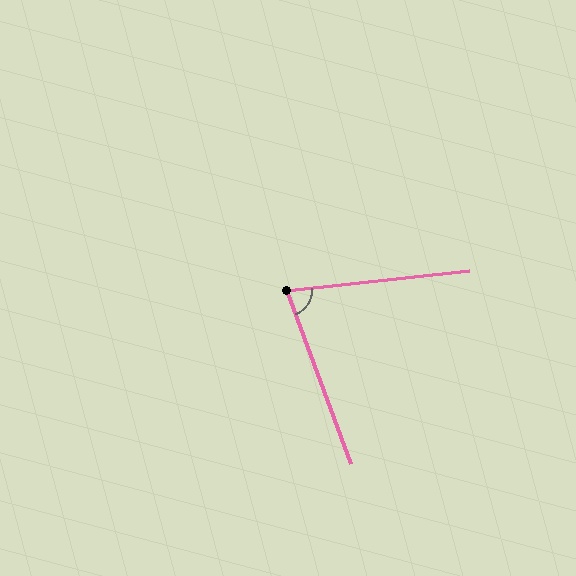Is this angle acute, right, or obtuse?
It is acute.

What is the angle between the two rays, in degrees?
Approximately 76 degrees.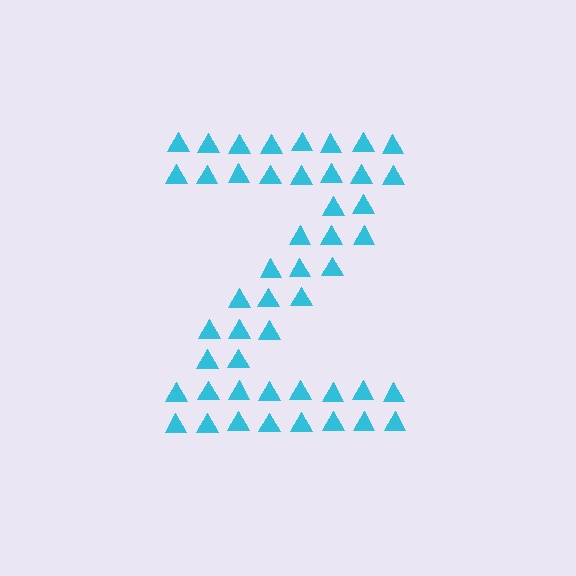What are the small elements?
The small elements are triangles.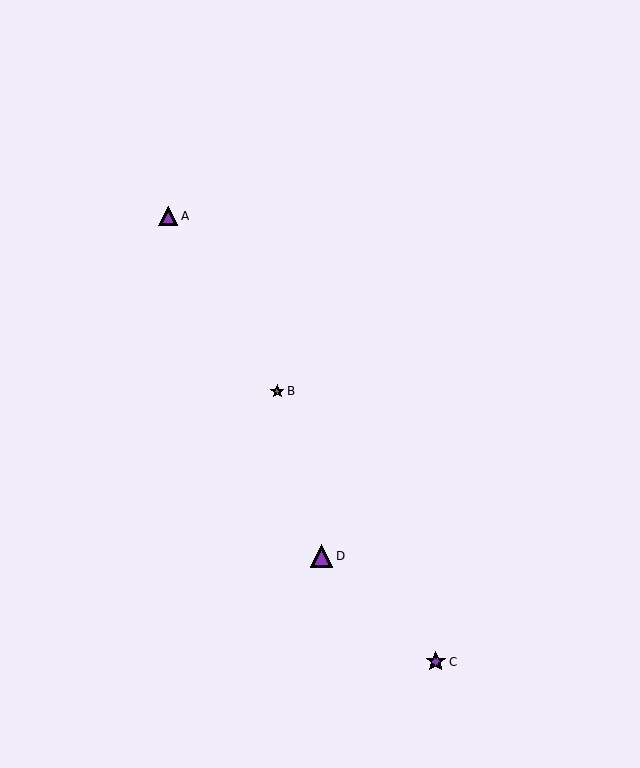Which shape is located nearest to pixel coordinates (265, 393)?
The brown star (labeled B) at (277, 391) is nearest to that location.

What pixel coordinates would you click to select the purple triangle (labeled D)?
Click at (321, 556) to select the purple triangle D.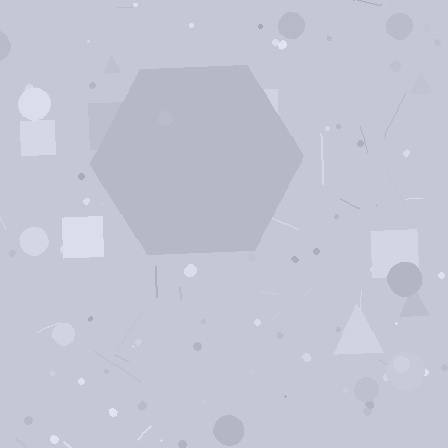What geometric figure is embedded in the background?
A hexagon is embedded in the background.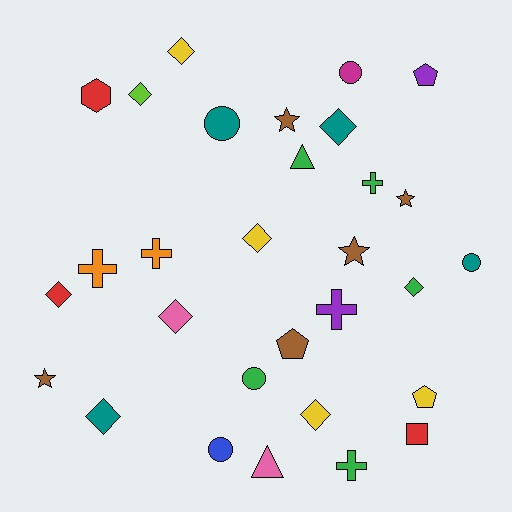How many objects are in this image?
There are 30 objects.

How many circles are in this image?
There are 5 circles.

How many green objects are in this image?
There are 5 green objects.